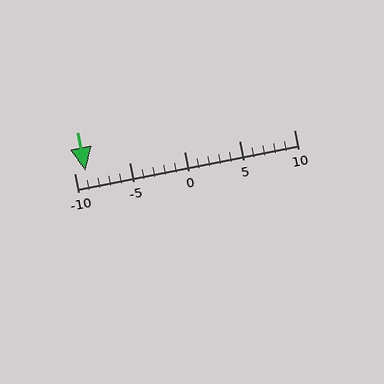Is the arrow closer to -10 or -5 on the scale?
The arrow is closer to -10.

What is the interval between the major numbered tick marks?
The major tick marks are spaced 5 units apart.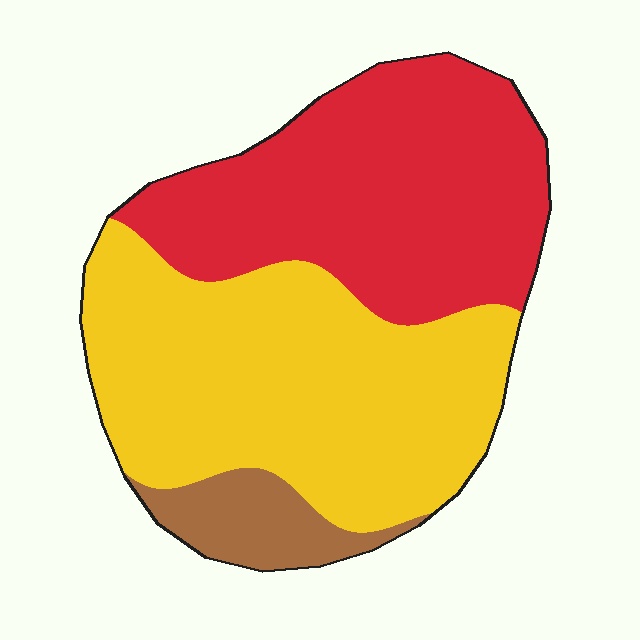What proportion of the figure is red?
Red takes up about two fifths (2/5) of the figure.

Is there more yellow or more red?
Yellow.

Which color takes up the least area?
Brown, at roughly 10%.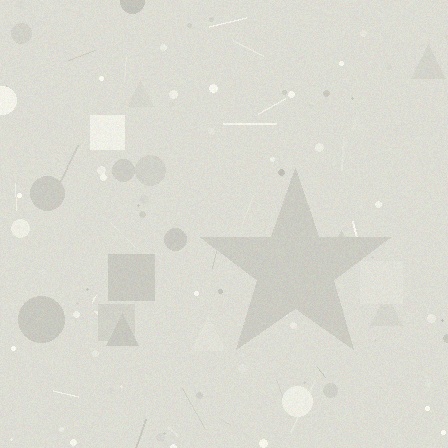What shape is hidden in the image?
A star is hidden in the image.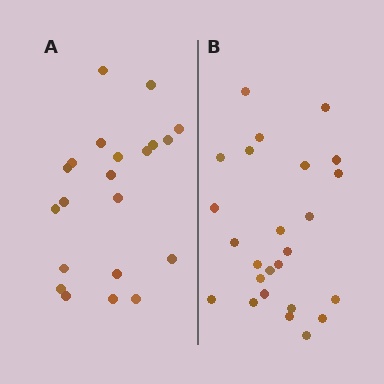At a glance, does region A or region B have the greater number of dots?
Region B (the right region) has more dots.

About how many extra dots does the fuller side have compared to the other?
Region B has about 4 more dots than region A.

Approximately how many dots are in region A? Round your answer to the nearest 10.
About 20 dots. (The exact count is 21, which rounds to 20.)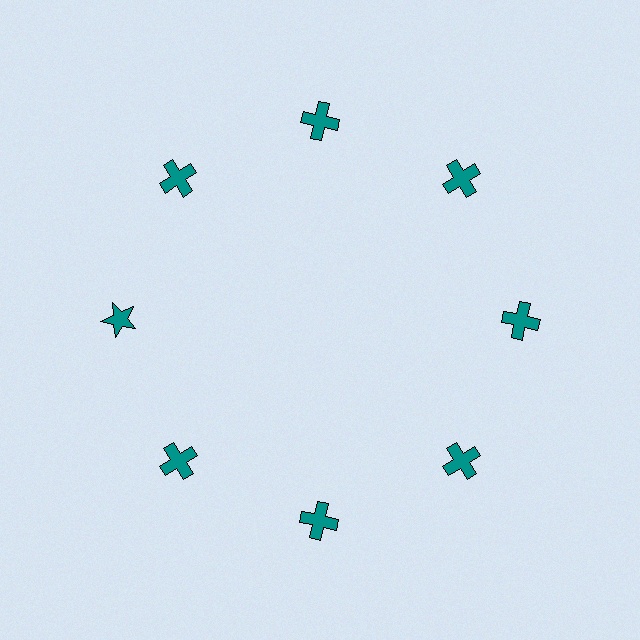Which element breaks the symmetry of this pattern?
The teal star at roughly the 9 o'clock position breaks the symmetry. All other shapes are teal crosses.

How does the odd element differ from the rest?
It has a different shape: star instead of cross.